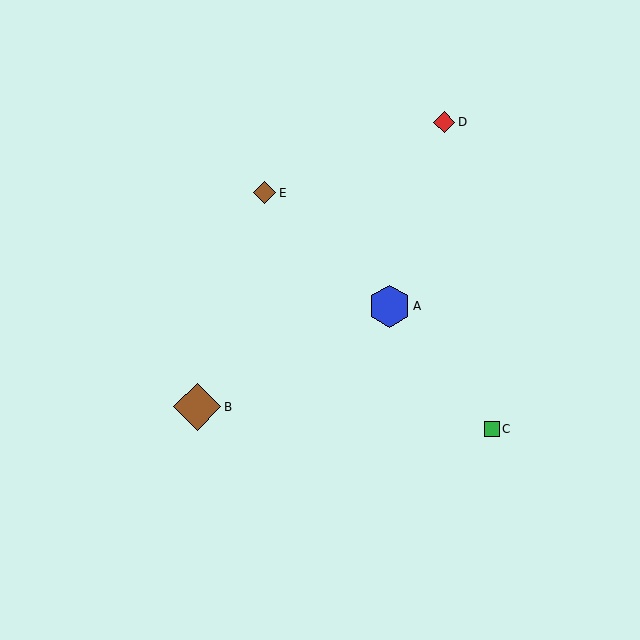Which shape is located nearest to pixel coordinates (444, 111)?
The red diamond (labeled D) at (444, 122) is nearest to that location.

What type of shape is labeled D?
Shape D is a red diamond.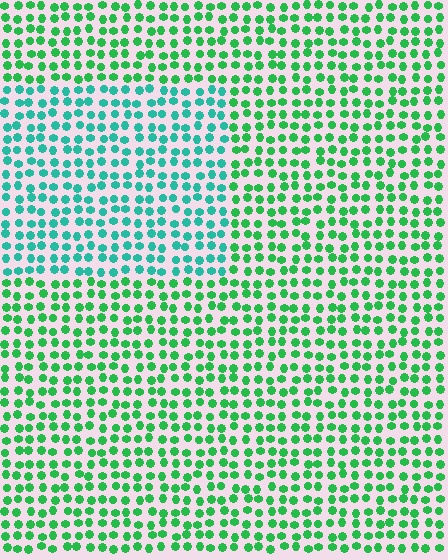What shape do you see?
I see a rectangle.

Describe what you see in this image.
The image is filled with small green elements in a uniform arrangement. A rectangle-shaped region is visible where the elements are tinted to a slightly different hue, forming a subtle color boundary.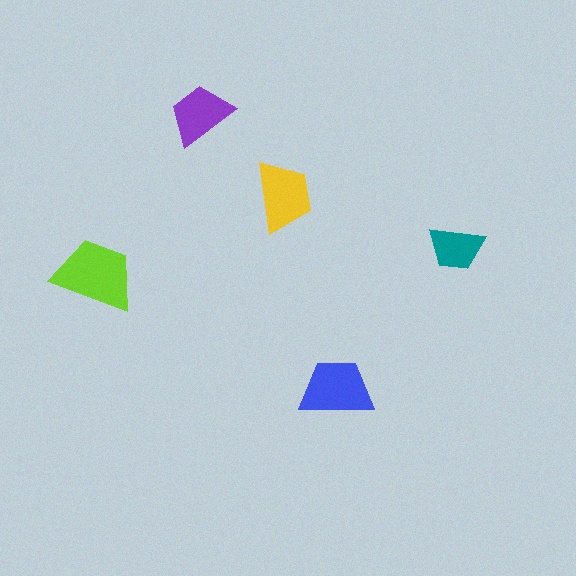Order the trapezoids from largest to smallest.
the lime one, the blue one, the yellow one, the purple one, the teal one.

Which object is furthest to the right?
The teal trapezoid is rightmost.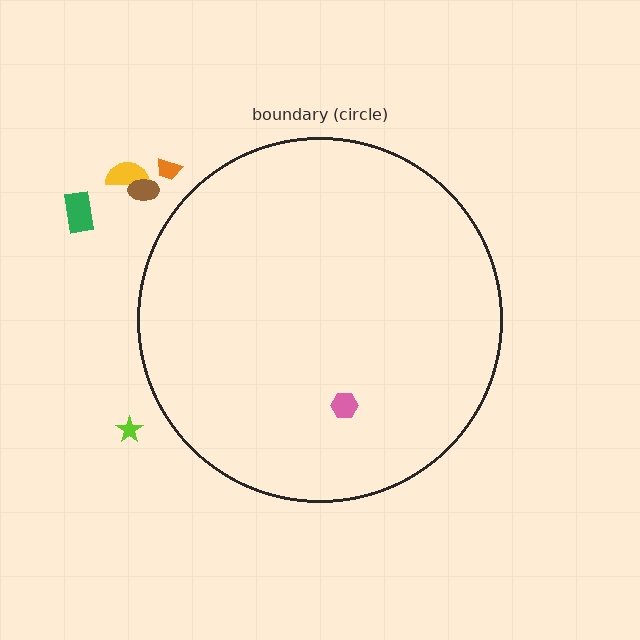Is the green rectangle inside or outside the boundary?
Outside.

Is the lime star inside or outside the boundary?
Outside.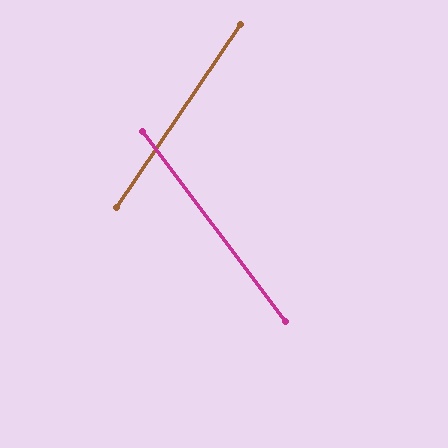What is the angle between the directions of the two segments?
Approximately 71 degrees.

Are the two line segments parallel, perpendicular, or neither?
Neither parallel nor perpendicular — they differ by about 71°.